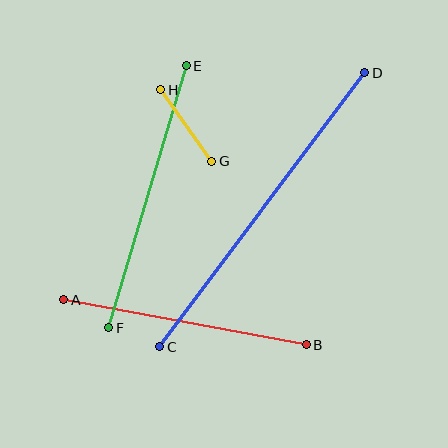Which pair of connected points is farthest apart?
Points C and D are farthest apart.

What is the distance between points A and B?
The distance is approximately 247 pixels.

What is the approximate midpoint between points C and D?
The midpoint is at approximately (262, 210) pixels.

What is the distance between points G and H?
The distance is approximately 88 pixels.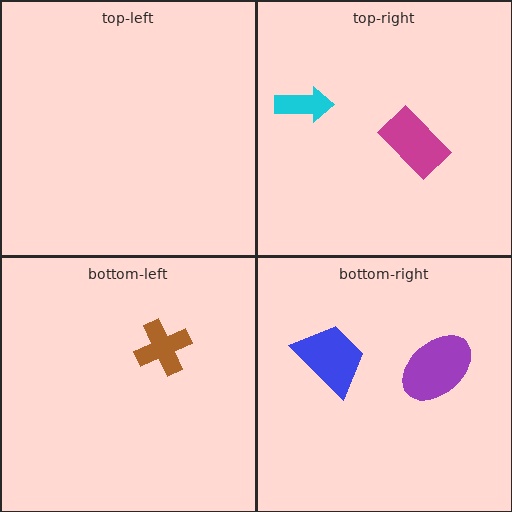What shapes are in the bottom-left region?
The brown cross.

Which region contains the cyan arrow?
The top-right region.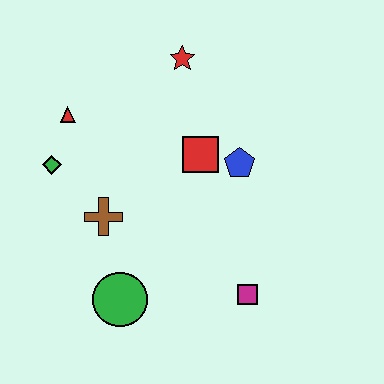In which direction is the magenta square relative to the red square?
The magenta square is below the red square.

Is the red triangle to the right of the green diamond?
Yes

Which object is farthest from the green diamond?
The magenta square is farthest from the green diamond.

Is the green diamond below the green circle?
No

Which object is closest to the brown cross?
The green diamond is closest to the brown cross.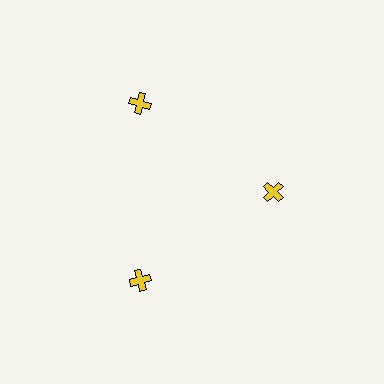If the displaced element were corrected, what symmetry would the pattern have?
It would have 3-fold rotational symmetry — the pattern would map onto itself every 120 degrees.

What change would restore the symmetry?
The symmetry would be restored by moving it outward, back onto the ring so that all 3 crosses sit at equal angles and equal distance from the center.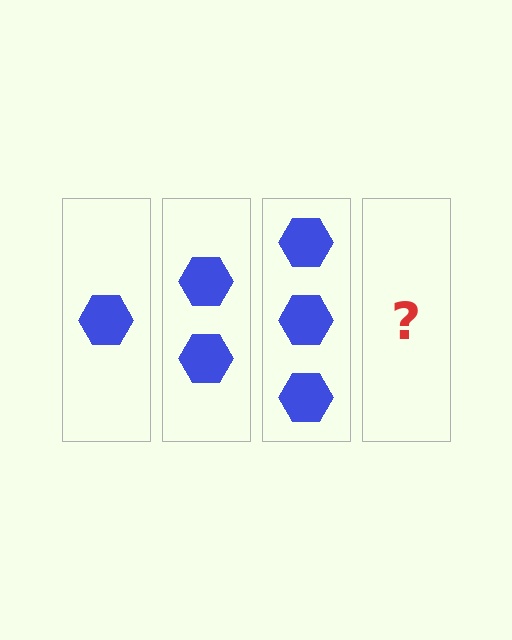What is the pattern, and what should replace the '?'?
The pattern is that each step adds one more hexagon. The '?' should be 4 hexagons.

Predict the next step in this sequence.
The next step is 4 hexagons.